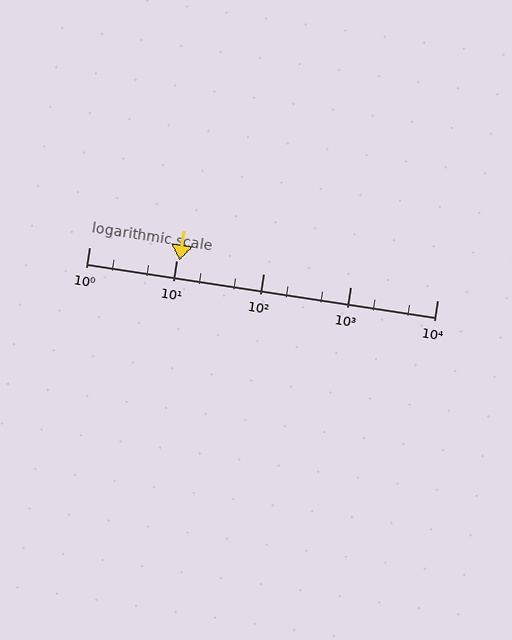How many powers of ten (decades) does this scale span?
The scale spans 4 decades, from 1 to 10000.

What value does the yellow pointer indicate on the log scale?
The pointer indicates approximately 11.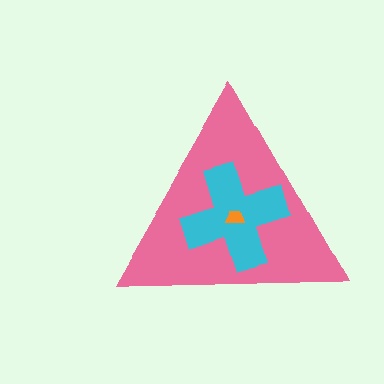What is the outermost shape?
The pink triangle.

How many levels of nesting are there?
3.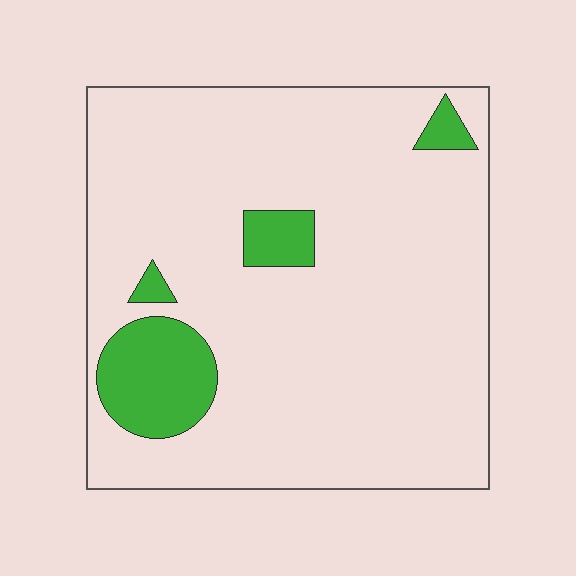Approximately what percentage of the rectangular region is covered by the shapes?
Approximately 10%.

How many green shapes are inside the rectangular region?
4.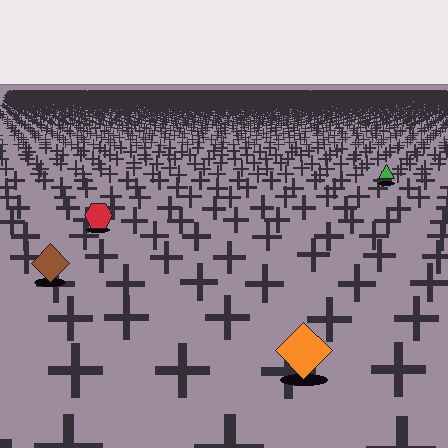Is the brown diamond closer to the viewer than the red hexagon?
Yes. The brown diamond is closer — you can tell from the texture gradient: the ground texture is coarser near it.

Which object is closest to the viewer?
The orange diamond is closest. The texture marks near it are larger and more spread out.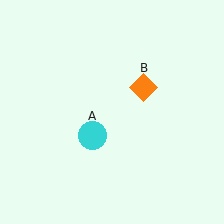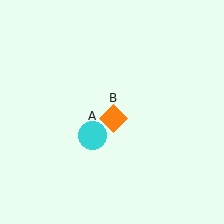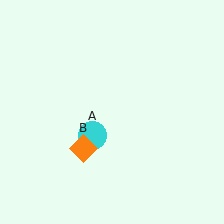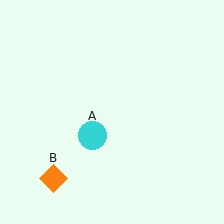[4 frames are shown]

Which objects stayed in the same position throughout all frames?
Cyan circle (object A) remained stationary.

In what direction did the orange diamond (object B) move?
The orange diamond (object B) moved down and to the left.